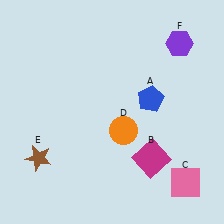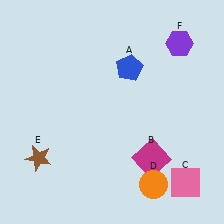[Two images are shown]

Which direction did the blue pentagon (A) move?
The blue pentagon (A) moved up.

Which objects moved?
The objects that moved are: the blue pentagon (A), the orange circle (D).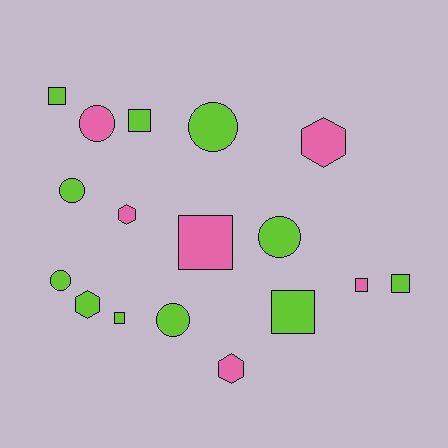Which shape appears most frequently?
Square, with 7 objects.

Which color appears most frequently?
Lime, with 11 objects.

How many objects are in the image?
There are 17 objects.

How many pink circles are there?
There is 1 pink circle.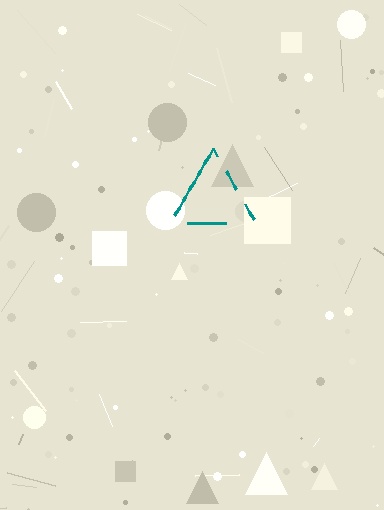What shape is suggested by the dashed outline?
The dashed outline suggests a triangle.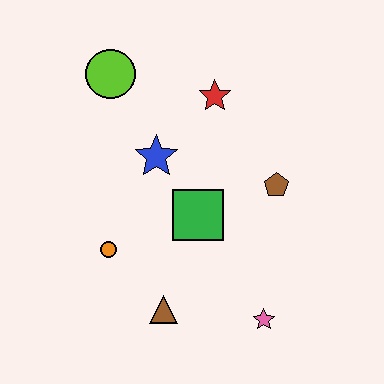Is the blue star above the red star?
No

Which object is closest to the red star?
The blue star is closest to the red star.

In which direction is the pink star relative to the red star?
The pink star is below the red star.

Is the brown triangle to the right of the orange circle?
Yes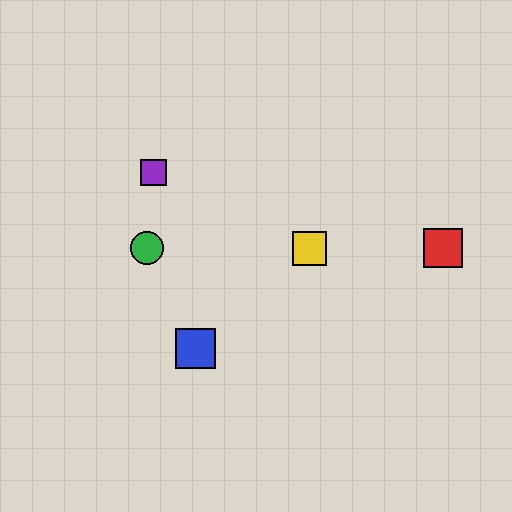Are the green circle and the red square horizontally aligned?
Yes, both are at y≈248.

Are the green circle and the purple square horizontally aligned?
No, the green circle is at y≈248 and the purple square is at y≈173.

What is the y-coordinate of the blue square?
The blue square is at y≈348.